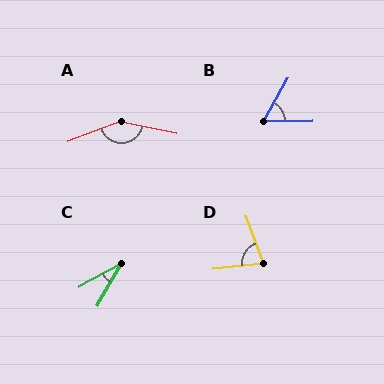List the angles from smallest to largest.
C (31°), B (59°), D (76°), A (147°).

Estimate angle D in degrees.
Approximately 76 degrees.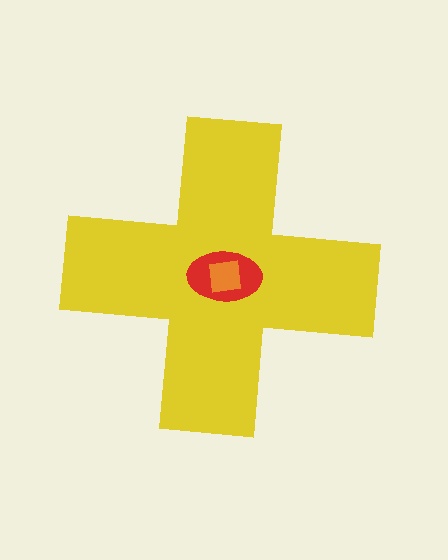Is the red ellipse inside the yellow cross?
Yes.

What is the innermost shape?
The orange square.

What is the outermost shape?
The yellow cross.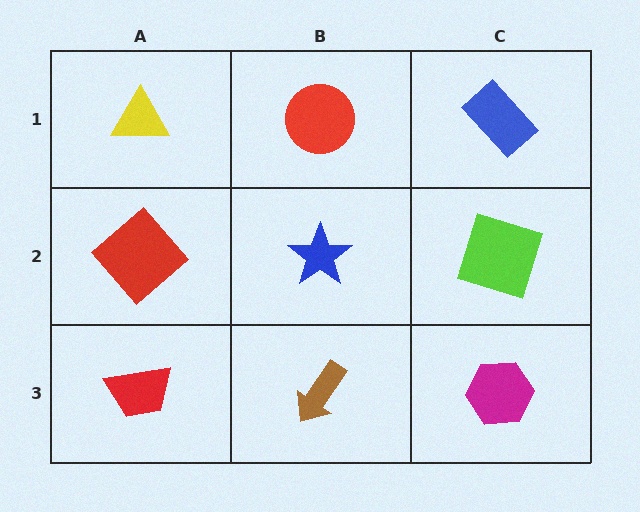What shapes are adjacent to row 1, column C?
A lime square (row 2, column C), a red circle (row 1, column B).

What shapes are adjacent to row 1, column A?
A red diamond (row 2, column A), a red circle (row 1, column B).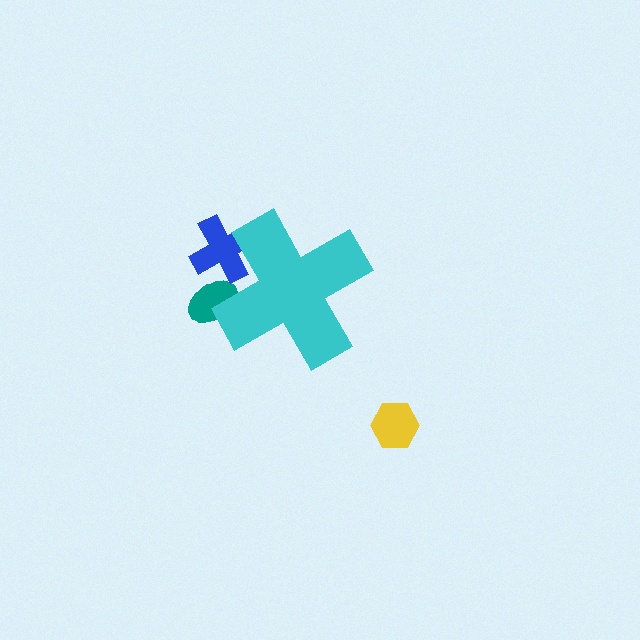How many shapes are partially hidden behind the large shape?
2 shapes are partially hidden.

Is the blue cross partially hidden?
Yes, the blue cross is partially hidden behind the cyan cross.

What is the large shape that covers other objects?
A cyan cross.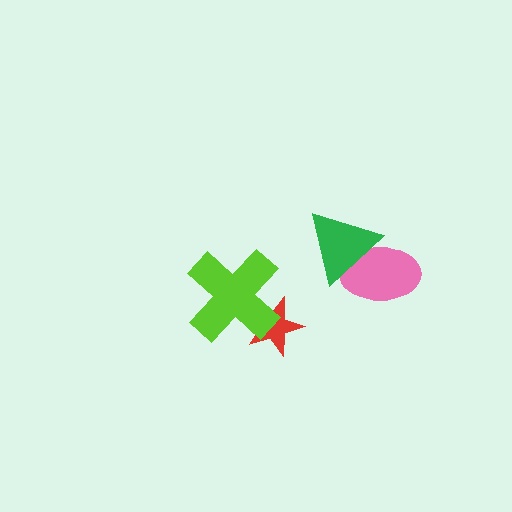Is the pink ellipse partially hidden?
Yes, it is partially covered by another shape.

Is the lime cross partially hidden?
No, no other shape covers it.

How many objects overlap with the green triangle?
1 object overlaps with the green triangle.